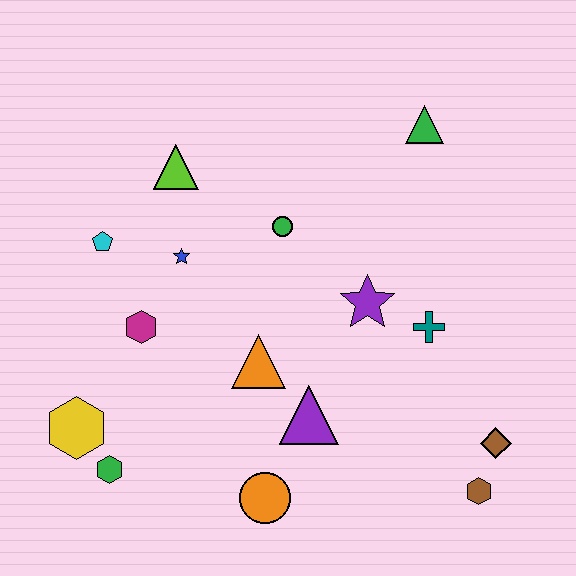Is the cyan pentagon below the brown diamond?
No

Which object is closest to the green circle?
The blue star is closest to the green circle.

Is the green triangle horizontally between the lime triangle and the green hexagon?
No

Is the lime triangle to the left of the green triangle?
Yes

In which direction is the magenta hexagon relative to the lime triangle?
The magenta hexagon is below the lime triangle.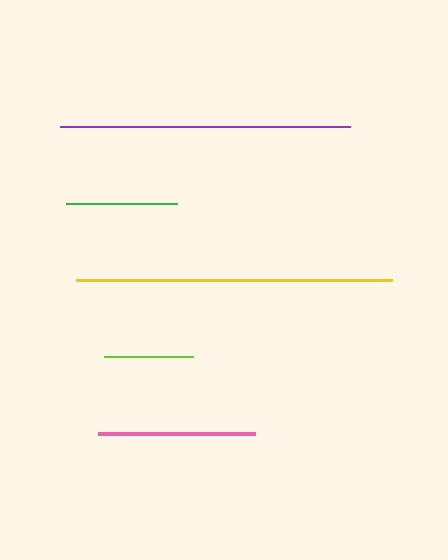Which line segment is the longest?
The yellow line is the longest at approximately 317 pixels.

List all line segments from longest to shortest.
From longest to shortest: yellow, purple, pink, green, lime.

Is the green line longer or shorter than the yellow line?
The yellow line is longer than the green line.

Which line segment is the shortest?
The lime line is the shortest at approximately 89 pixels.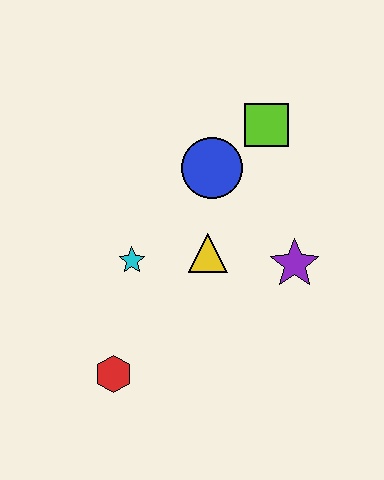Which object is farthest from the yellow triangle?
The red hexagon is farthest from the yellow triangle.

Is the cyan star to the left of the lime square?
Yes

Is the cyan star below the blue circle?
Yes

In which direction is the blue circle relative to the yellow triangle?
The blue circle is above the yellow triangle.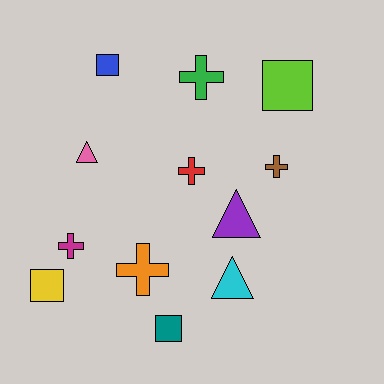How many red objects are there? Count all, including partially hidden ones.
There is 1 red object.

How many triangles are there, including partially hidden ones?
There are 3 triangles.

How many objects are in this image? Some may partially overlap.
There are 12 objects.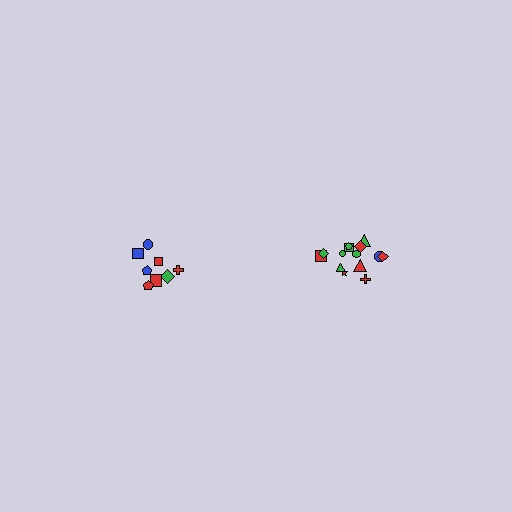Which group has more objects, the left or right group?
The right group.